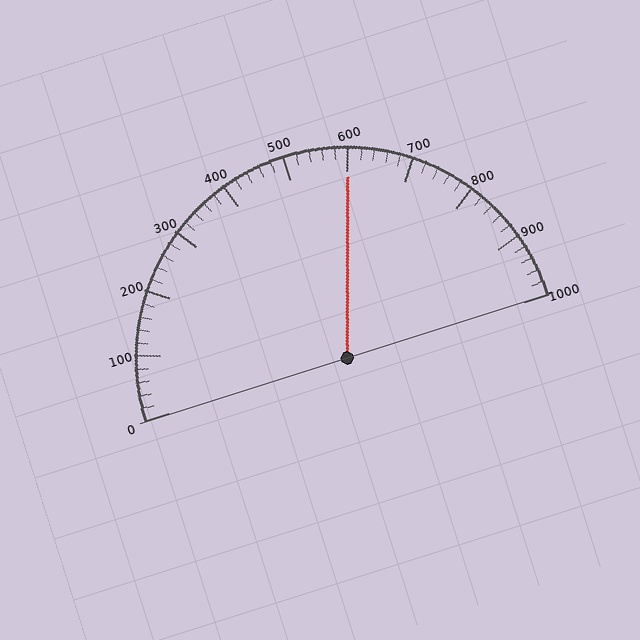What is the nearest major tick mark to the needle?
The nearest major tick mark is 600.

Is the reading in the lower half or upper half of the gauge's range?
The reading is in the upper half of the range (0 to 1000).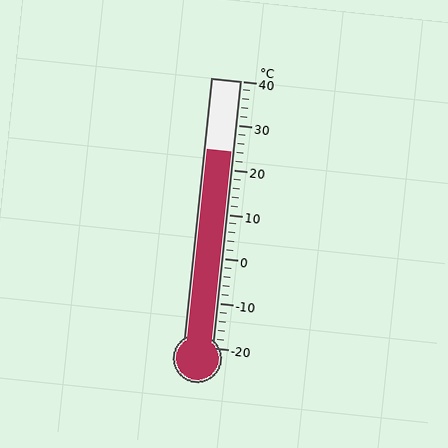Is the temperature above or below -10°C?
The temperature is above -10°C.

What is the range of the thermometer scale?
The thermometer scale ranges from -20°C to 40°C.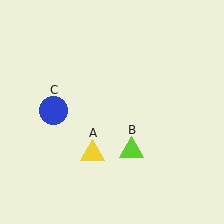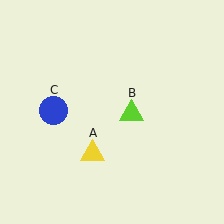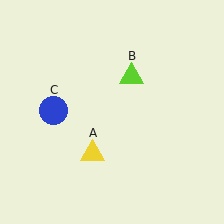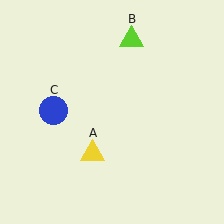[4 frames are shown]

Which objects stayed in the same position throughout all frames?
Yellow triangle (object A) and blue circle (object C) remained stationary.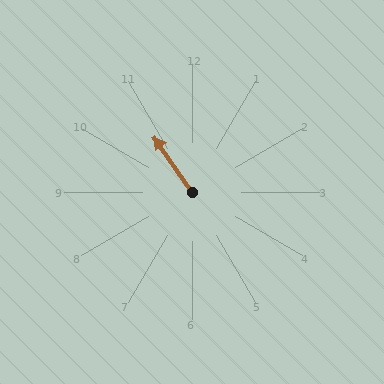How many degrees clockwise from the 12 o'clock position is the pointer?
Approximately 325 degrees.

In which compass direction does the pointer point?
Northwest.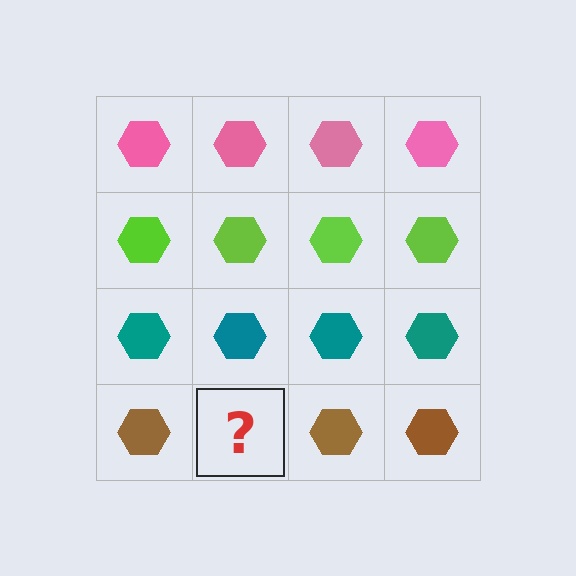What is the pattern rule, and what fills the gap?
The rule is that each row has a consistent color. The gap should be filled with a brown hexagon.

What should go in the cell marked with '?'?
The missing cell should contain a brown hexagon.